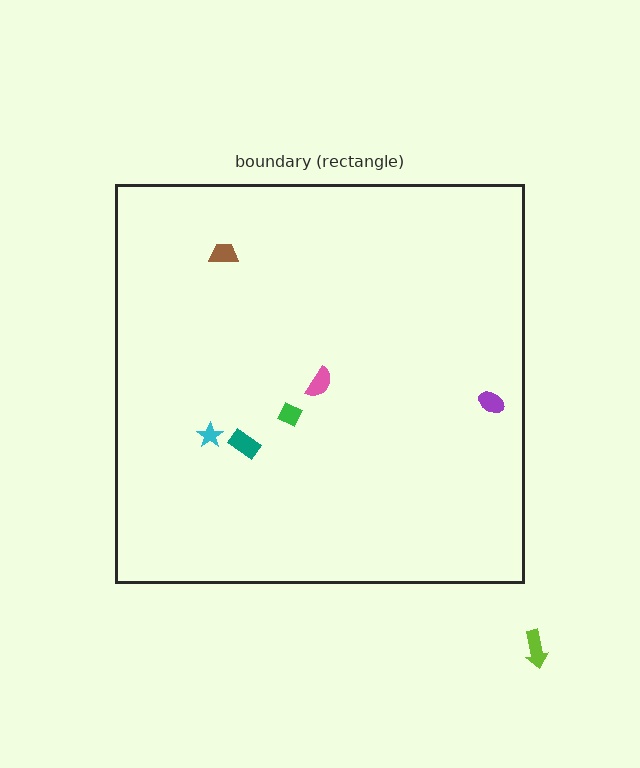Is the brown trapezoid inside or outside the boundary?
Inside.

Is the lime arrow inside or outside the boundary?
Outside.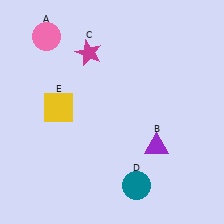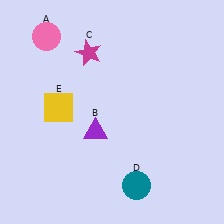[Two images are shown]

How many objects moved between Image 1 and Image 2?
1 object moved between the two images.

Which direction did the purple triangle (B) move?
The purple triangle (B) moved left.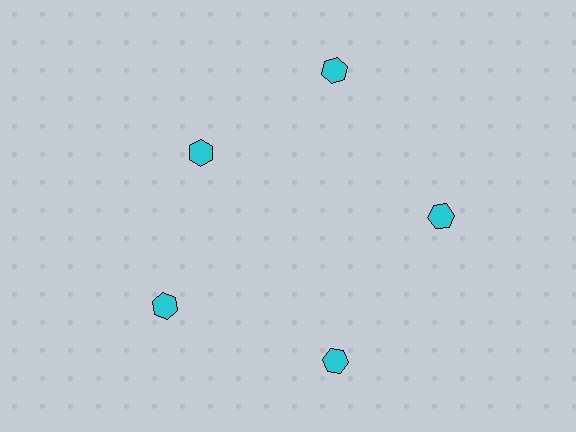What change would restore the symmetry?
The symmetry would be restored by moving it outward, back onto the ring so that all 5 hexagons sit at equal angles and equal distance from the center.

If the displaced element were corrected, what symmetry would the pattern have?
It would have 5-fold rotational symmetry — the pattern would map onto itself every 72 degrees.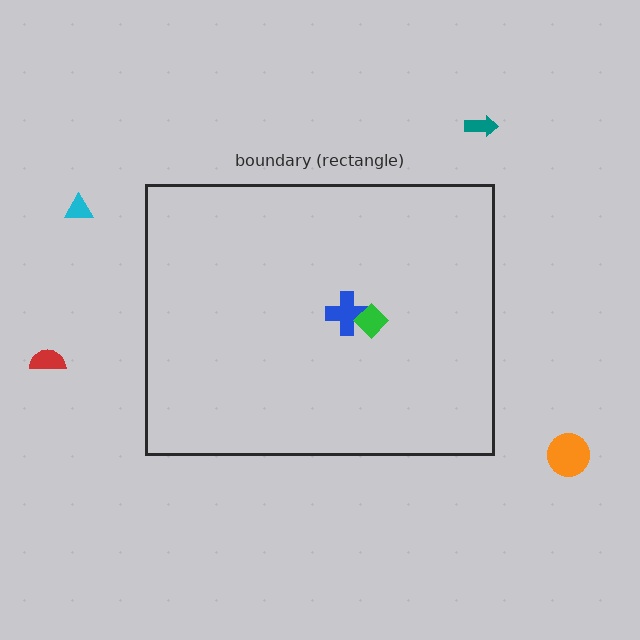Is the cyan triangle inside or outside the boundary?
Outside.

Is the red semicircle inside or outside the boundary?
Outside.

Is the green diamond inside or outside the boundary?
Inside.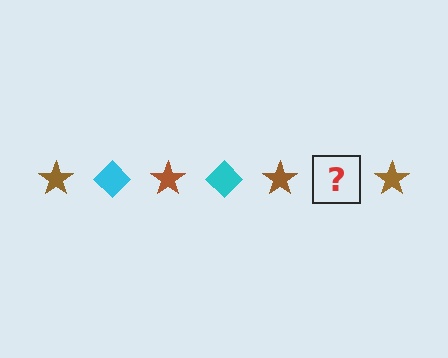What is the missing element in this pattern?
The missing element is a cyan diamond.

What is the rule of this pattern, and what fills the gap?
The rule is that the pattern alternates between brown star and cyan diamond. The gap should be filled with a cyan diamond.